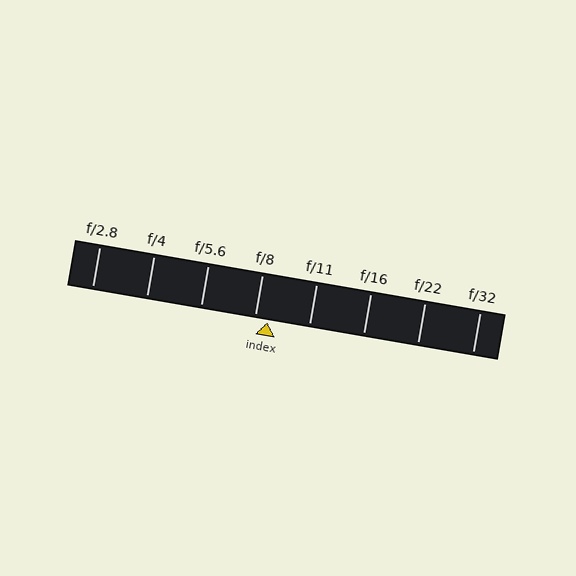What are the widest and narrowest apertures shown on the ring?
The widest aperture shown is f/2.8 and the narrowest is f/32.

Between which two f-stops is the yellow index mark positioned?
The index mark is between f/8 and f/11.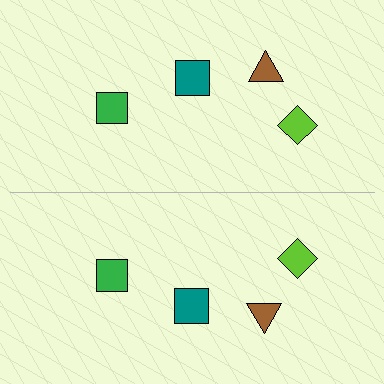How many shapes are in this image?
There are 8 shapes in this image.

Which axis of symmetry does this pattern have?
The pattern has a horizontal axis of symmetry running through the center of the image.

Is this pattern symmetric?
Yes, this pattern has bilateral (reflection) symmetry.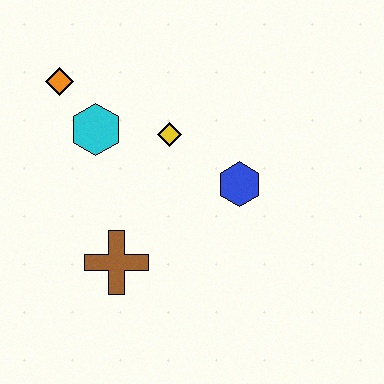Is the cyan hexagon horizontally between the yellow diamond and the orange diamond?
Yes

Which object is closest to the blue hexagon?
The yellow diamond is closest to the blue hexagon.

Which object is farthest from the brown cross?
The orange diamond is farthest from the brown cross.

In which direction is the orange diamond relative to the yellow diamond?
The orange diamond is to the left of the yellow diamond.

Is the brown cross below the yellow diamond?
Yes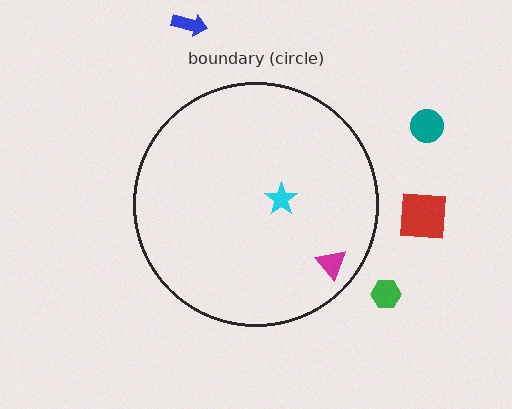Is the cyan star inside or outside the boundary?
Inside.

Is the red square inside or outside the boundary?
Outside.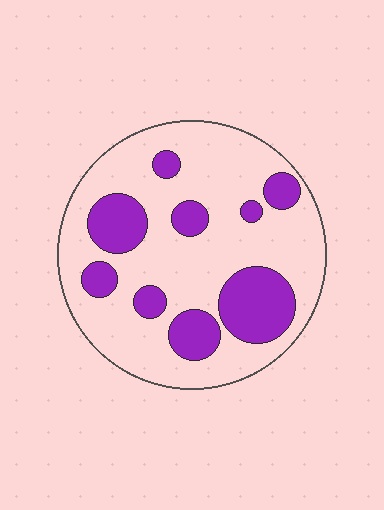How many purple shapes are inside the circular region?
9.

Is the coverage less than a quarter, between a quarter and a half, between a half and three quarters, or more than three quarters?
Between a quarter and a half.